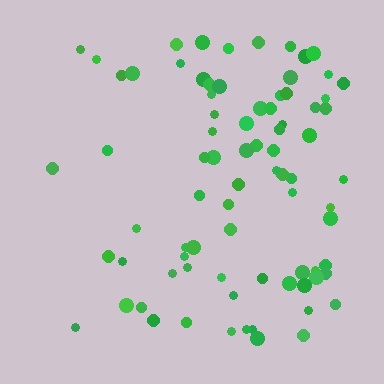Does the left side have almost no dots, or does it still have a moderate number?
Still a moderate number, just noticeably fewer than the right.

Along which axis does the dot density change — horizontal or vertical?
Horizontal.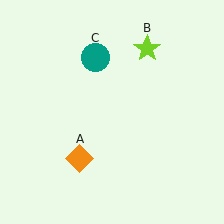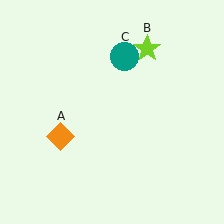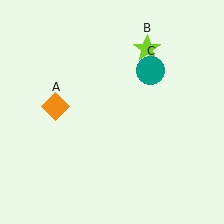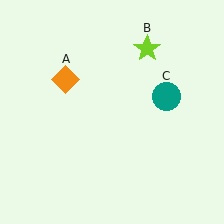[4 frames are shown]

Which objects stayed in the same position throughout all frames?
Lime star (object B) remained stationary.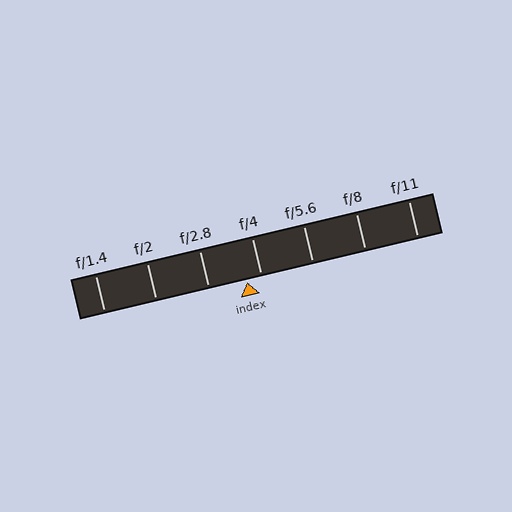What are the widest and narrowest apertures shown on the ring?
The widest aperture shown is f/1.4 and the narrowest is f/11.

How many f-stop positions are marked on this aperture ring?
There are 7 f-stop positions marked.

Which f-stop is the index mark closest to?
The index mark is closest to f/4.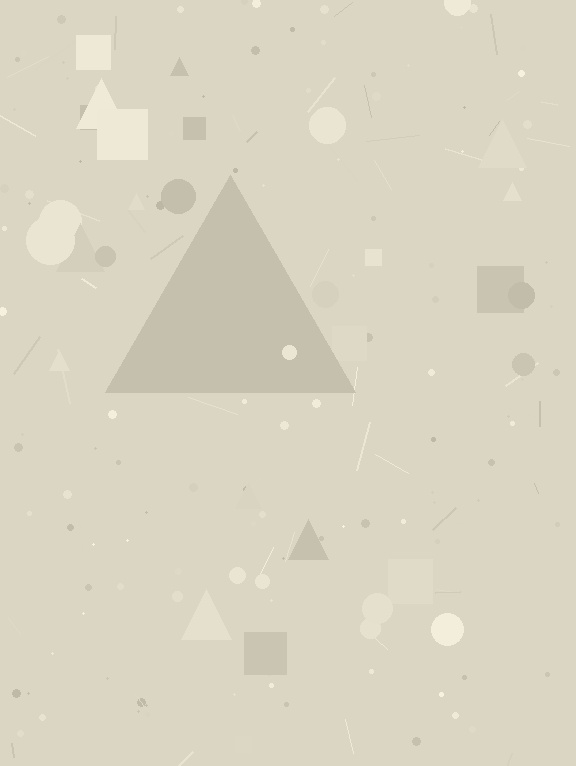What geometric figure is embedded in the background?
A triangle is embedded in the background.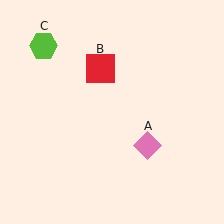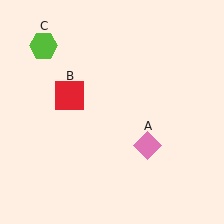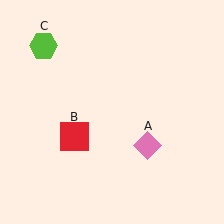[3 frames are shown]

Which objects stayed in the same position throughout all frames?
Pink diamond (object A) and lime hexagon (object C) remained stationary.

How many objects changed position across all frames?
1 object changed position: red square (object B).